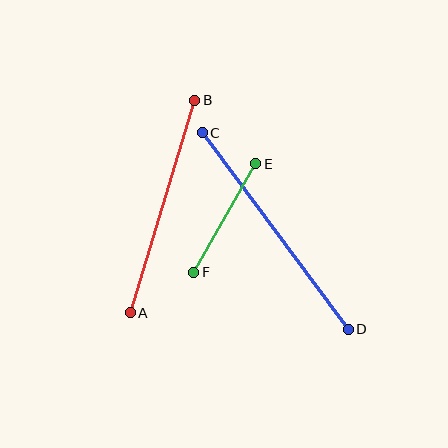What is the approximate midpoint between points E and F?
The midpoint is at approximately (225, 218) pixels.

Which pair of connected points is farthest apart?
Points C and D are farthest apart.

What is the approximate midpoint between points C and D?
The midpoint is at approximately (275, 231) pixels.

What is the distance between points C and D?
The distance is approximately 245 pixels.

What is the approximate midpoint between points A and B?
The midpoint is at approximately (163, 206) pixels.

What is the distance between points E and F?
The distance is approximately 125 pixels.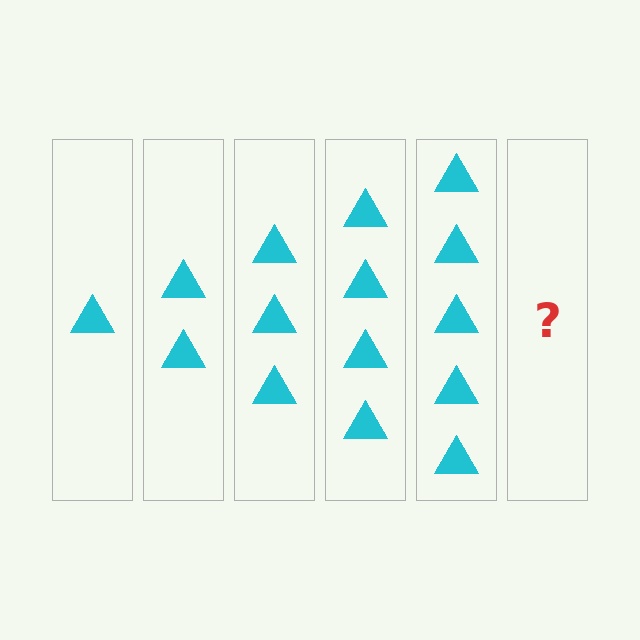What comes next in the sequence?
The next element should be 6 triangles.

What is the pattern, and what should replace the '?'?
The pattern is that each step adds one more triangle. The '?' should be 6 triangles.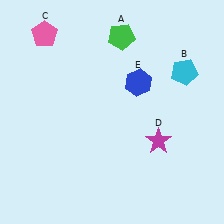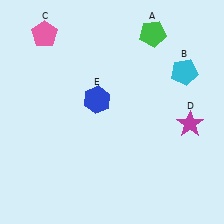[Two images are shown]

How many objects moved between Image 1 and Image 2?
3 objects moved between the two images.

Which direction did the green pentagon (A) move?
The green pentagon (A) moved right.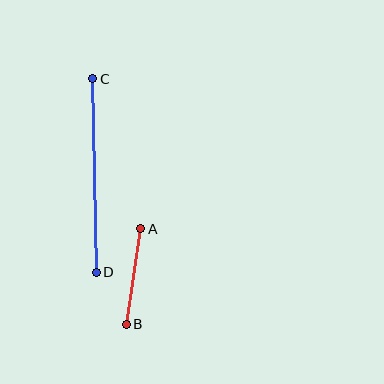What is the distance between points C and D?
The distance is approximately 193 pixels.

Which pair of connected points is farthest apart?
Points C and D are farthest apart.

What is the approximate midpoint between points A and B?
The midpoint is at approximately (133, 277) pixels.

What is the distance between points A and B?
The distance is approximately 96 pixels.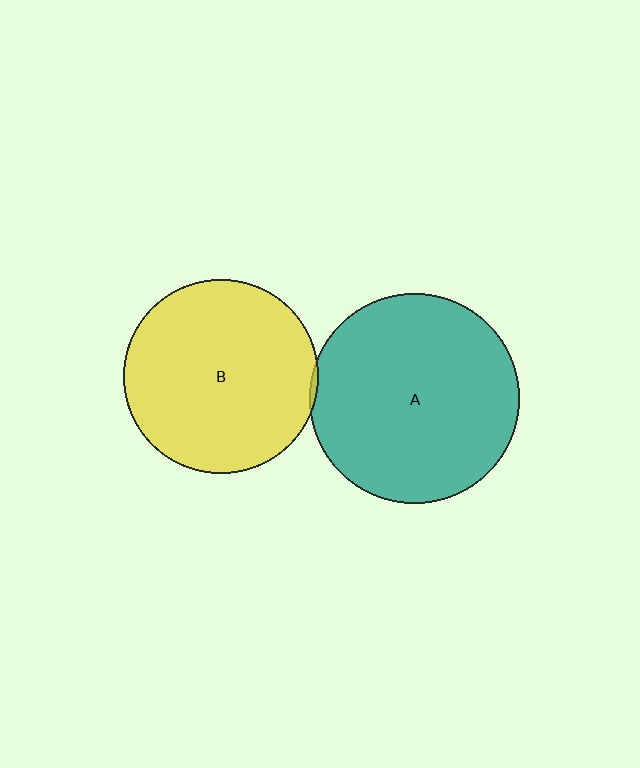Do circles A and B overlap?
Yes.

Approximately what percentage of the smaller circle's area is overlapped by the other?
Approximately 5%.